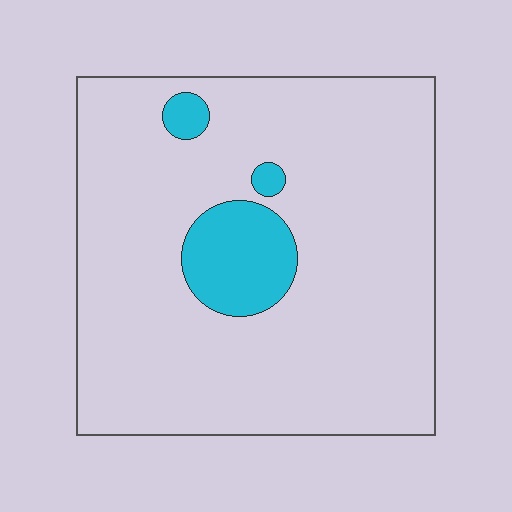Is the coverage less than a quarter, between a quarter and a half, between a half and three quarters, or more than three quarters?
Less than a quarter.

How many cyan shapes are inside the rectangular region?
3.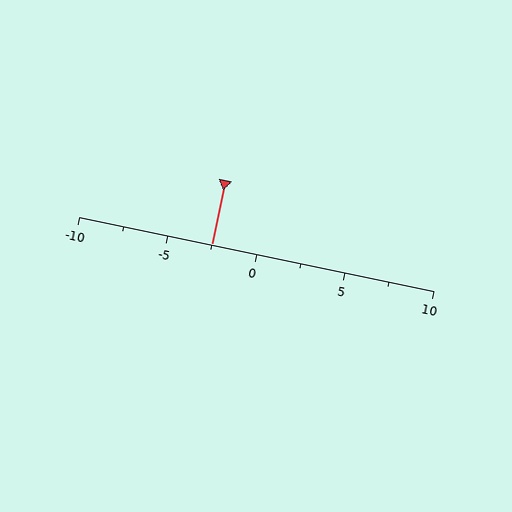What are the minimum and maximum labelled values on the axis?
The axis runs from -10 to 10.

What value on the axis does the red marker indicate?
The marker indicates approximately -2.5.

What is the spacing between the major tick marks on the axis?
The major ticks are spaced 5 apart.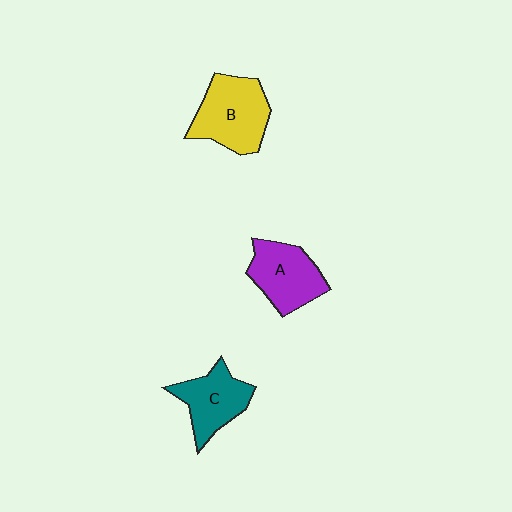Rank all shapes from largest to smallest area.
From largest to smallest: B (yellow), A (purple), C (teal).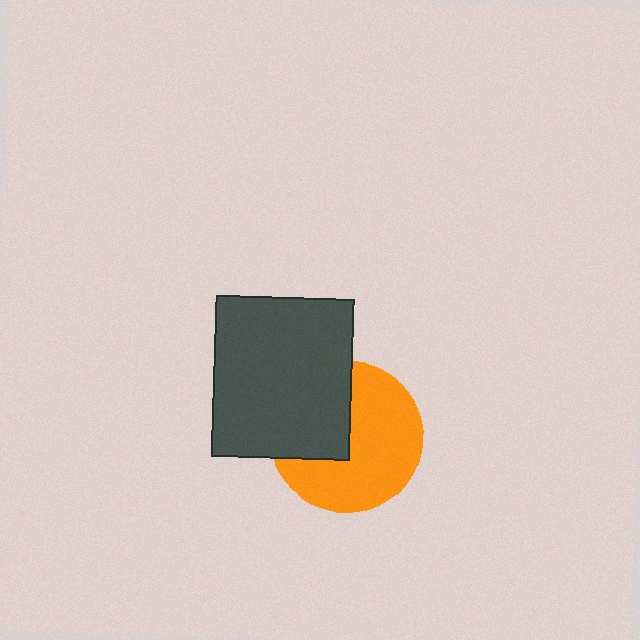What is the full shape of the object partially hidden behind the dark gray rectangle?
The partially hidden object is an orange circle.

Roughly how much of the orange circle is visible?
About half of it is visible (roughly 64%).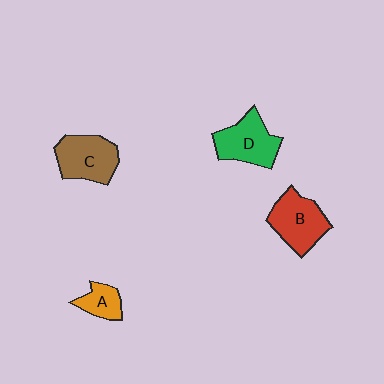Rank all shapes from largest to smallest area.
From largest to smallest: B (red), C (brown), D (green), A (orange).